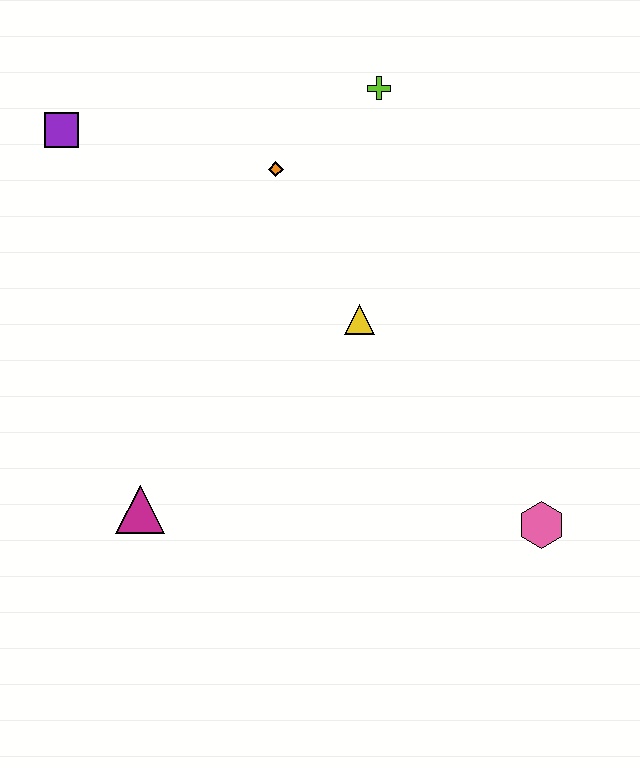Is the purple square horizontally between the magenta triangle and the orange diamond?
No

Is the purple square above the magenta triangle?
Yes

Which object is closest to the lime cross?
The orange diamond is closest to the lime cross.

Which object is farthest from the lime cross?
The magenta triangle is farthest from the lime cross.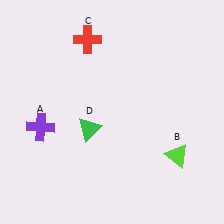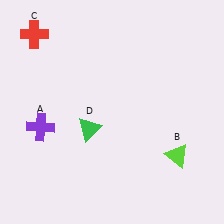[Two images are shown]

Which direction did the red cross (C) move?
The red cross (C) moved left.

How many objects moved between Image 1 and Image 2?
1 object moved between the two images.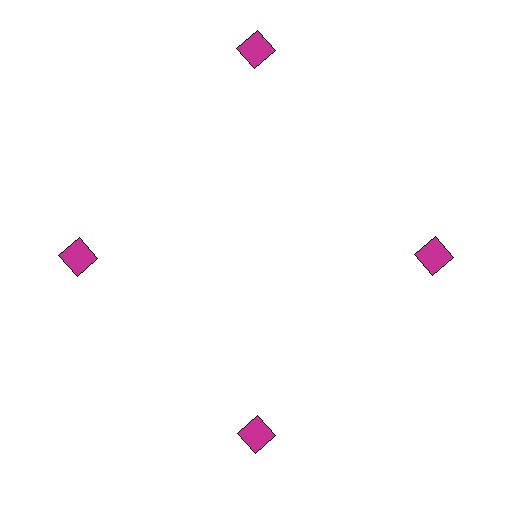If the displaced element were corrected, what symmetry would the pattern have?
It would have 4-fold rotational symmetry — the pattern would map onto itself every 90 degrees.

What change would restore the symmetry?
The symmetry would be restored by moving it inward, back onto the ring so that all 4 diamonds sit at equal angles and equal distance from the center.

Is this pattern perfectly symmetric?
No. The 4 magenta diamonds are arranged in a ring, but one element near the 12 o'clock position is pushed outward from the center, breaking the 4-fold rotational symmetry.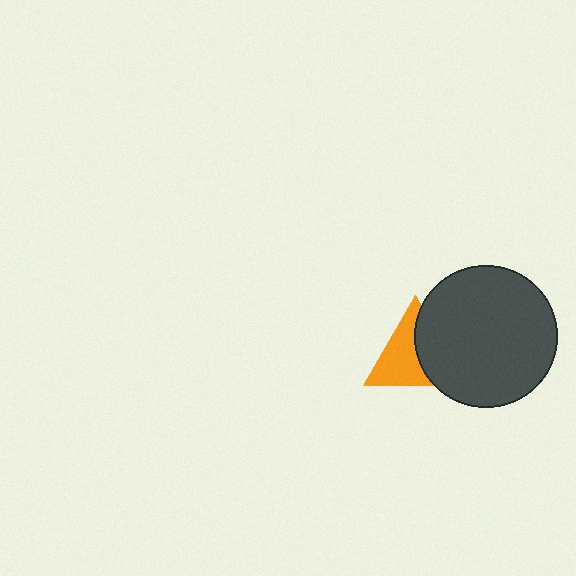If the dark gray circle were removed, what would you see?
You would see the complete orange triangle.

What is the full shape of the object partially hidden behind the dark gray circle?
The partially hidden object is an orange triangle.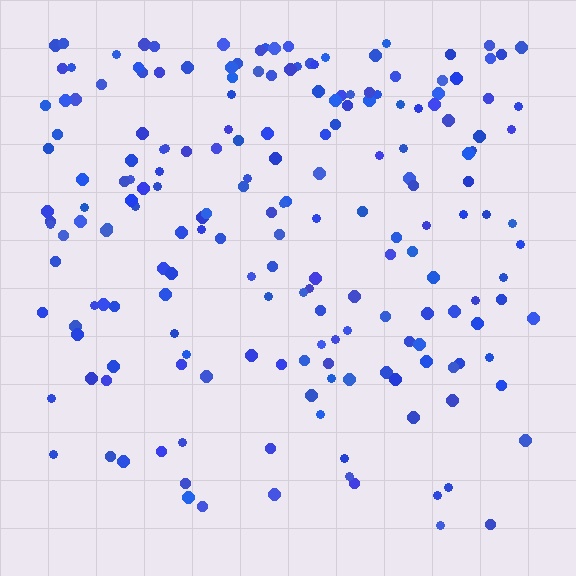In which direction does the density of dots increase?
From bottom to top, with the top side densest.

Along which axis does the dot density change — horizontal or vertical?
Vertical.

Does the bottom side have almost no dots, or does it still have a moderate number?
Still a moderate number, just noticeably fewer than the top.